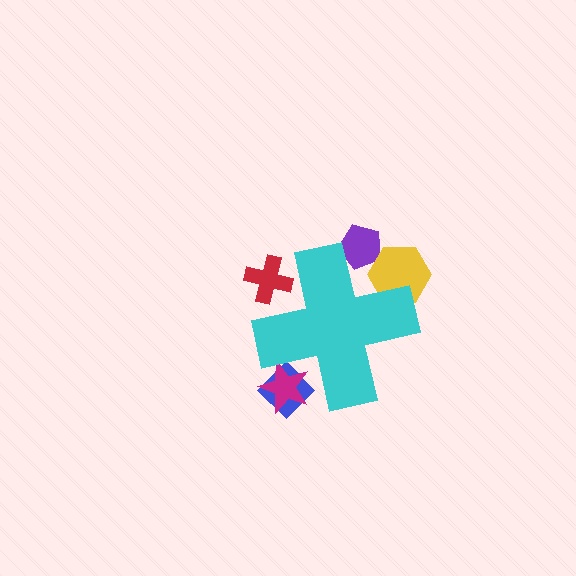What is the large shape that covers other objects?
A cyan cross.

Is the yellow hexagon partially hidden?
Yes, the yellow hexagon is partially hidden behind the cyan cross.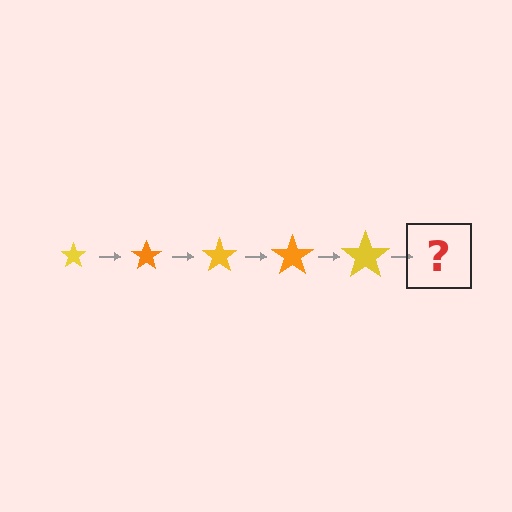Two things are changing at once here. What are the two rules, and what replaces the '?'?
The two rules are that the star grows larger each step and the color cycles through yellow and orange. The '?' should be an orange star, larger than the previous one.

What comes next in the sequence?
The next element should be an orange star, larger than the previous one.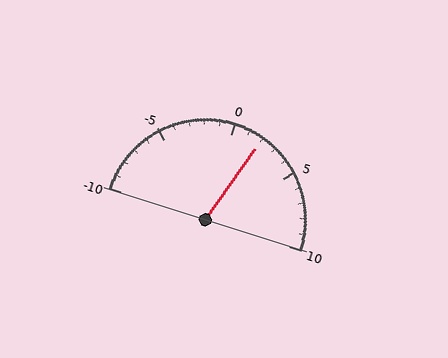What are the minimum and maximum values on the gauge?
The gauge ranges from -10 to 10.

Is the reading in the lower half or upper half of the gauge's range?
The reading is in the upper half of the range (-10 to 10).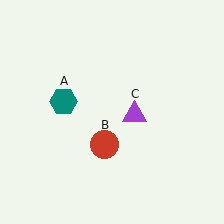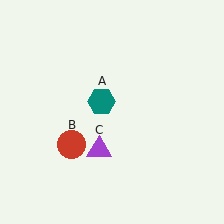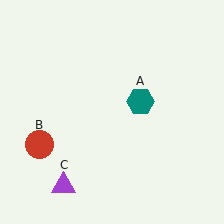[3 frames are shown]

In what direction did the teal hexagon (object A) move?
The teal hexagon (object A) moved right.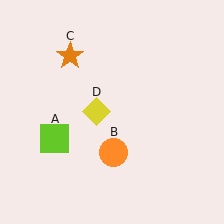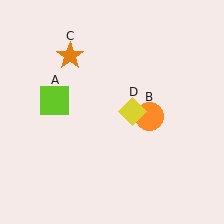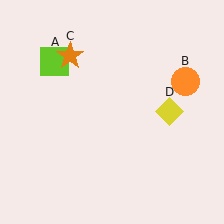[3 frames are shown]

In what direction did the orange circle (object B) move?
The orange circle (object B) moved up and to the right.